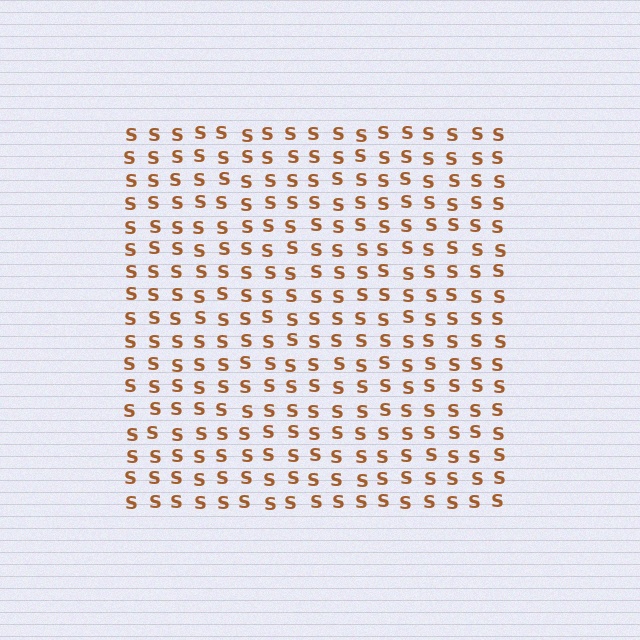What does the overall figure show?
The overall figure shows a square.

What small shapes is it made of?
It is made of small letter S's.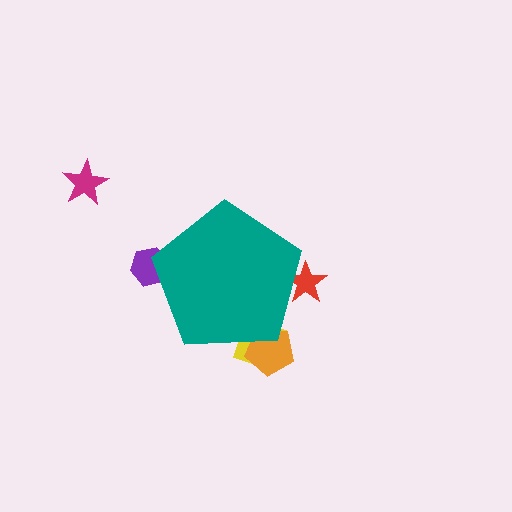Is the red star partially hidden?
Yes, the red star is partially hidden behind the teal pentagon.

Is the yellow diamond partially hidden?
Yes, the yellow diamond is partially hidden behind the teal pentagon.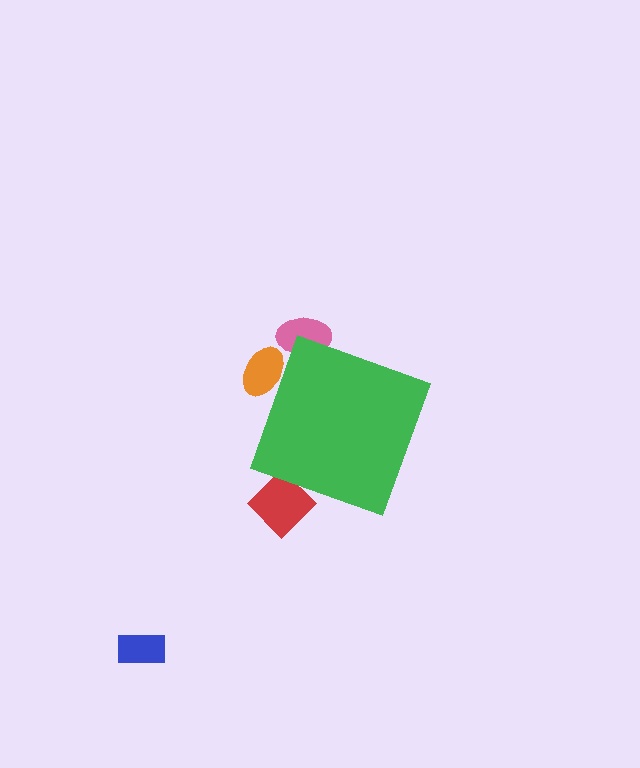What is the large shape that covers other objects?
A green diamond.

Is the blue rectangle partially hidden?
No, the blue rectangle is fully visible.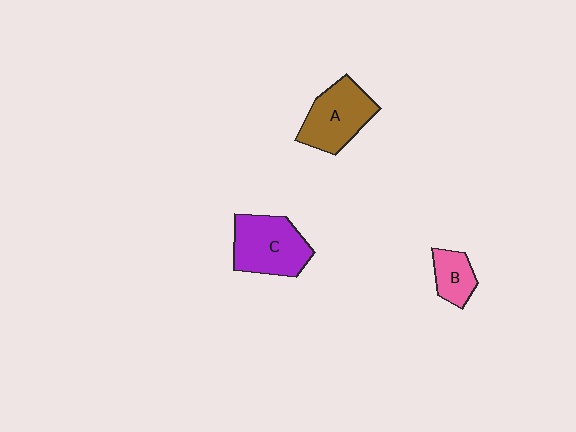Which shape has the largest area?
Shape C (purple).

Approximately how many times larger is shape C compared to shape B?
Approximately 2.1 times.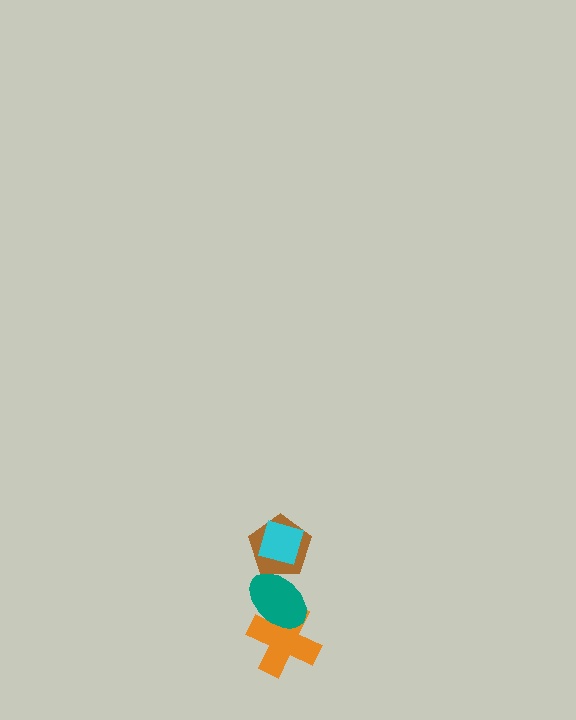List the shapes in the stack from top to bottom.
From top to bottom: the cyan diamond, the brown pentagon, the teal ellipse, the orange cross.